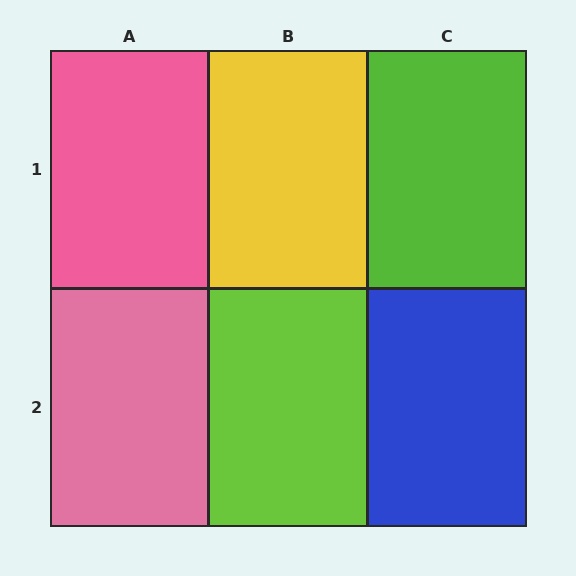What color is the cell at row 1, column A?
Pink.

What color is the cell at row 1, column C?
Lime.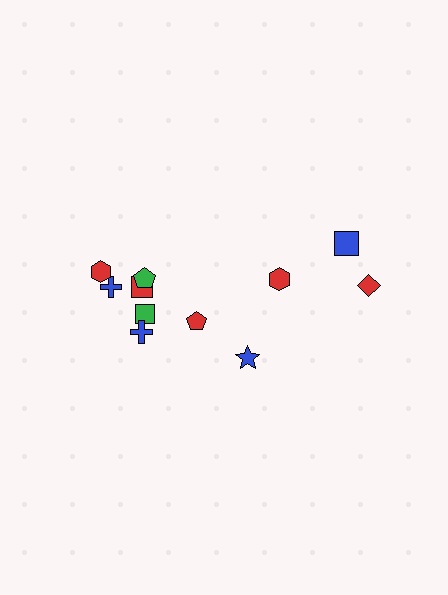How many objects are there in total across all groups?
There are 11 objects.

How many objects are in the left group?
There are 7 objects.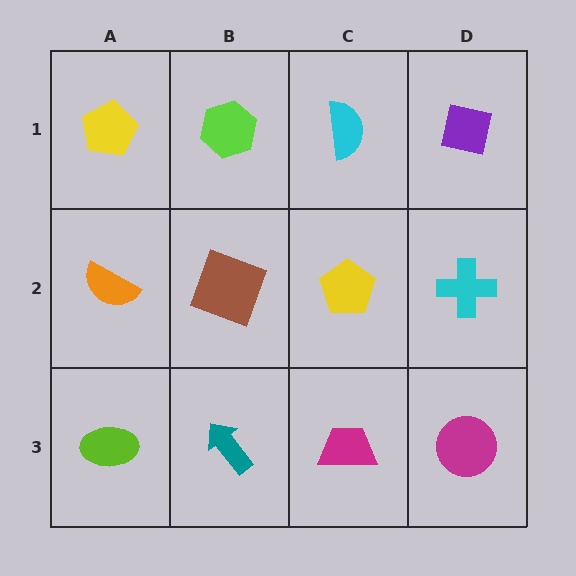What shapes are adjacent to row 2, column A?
A yellow pentagon (row 1, column A), a lime ellipse (row 3, column A), a brown square (row 2, column B).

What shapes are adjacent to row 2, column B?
A lime hexagon (row 1, column B), a teal arrow (row 3, column B), an orange semicircle (row 2, column A), a yellow pentagon (row 2, column C).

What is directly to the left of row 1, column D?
A cyan semicircle.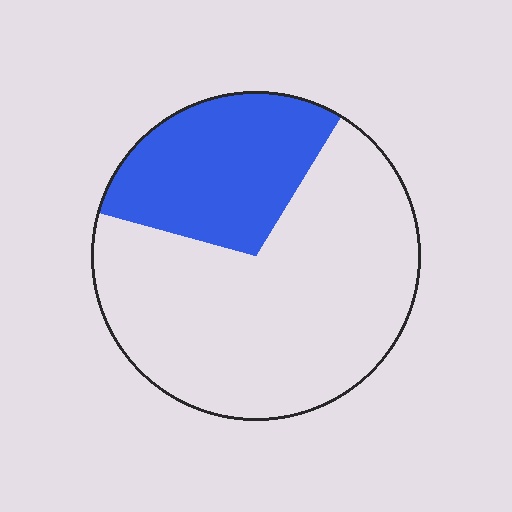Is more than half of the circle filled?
No.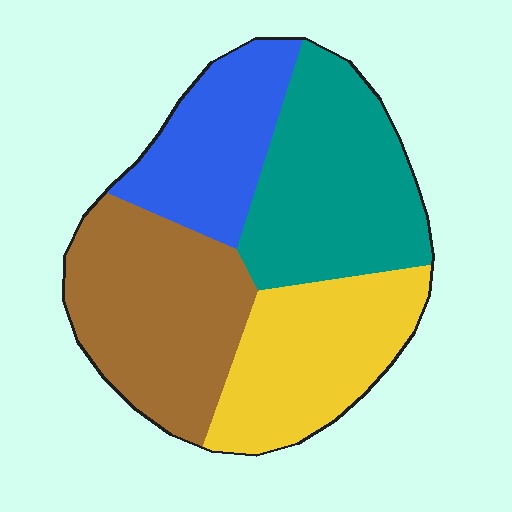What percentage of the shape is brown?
Brown takes up about one quarter (1/4) of the shape.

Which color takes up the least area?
Blue, at roughly 20%.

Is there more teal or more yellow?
Teal.